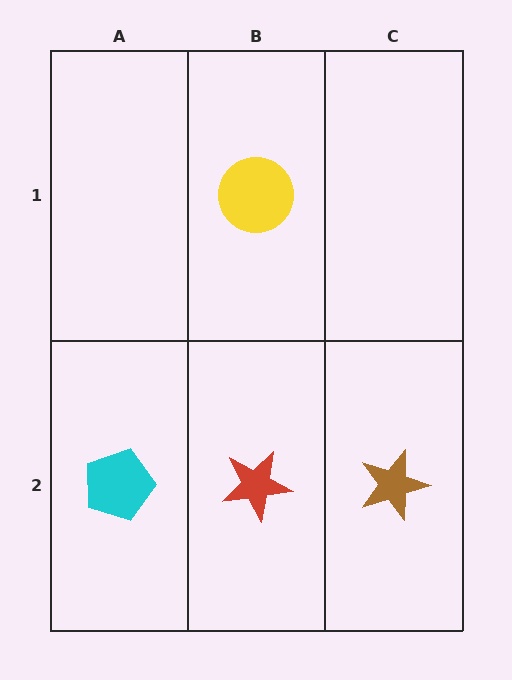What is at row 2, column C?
A brown star.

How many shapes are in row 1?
1 shape.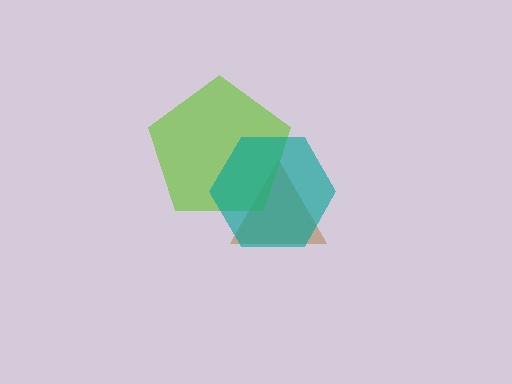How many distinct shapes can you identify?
There are 3 distinct shapes: a brown triangle, a lime pentagon, a teal hexagon.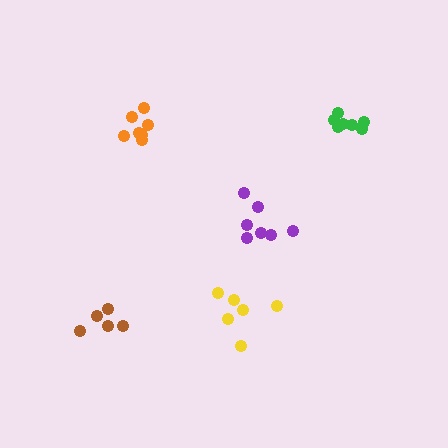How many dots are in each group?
Group 1: 7 dots, Group 2: 7 dots, Group 3: 7 dots, Group 4: 6 dots, Group 5: 5 dots (32 total).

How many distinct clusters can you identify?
There are 5 distinct clusters.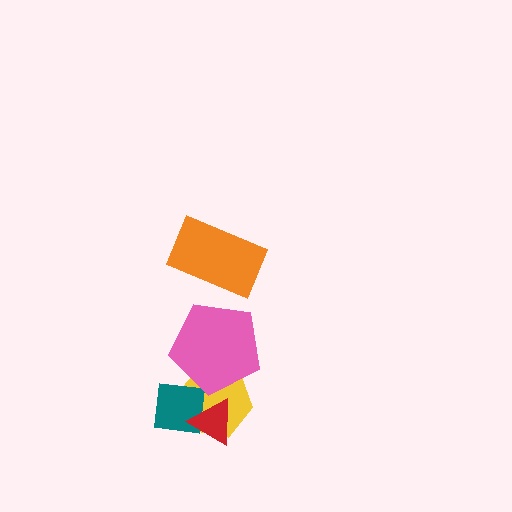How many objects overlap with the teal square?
3 objects overlap with the teal square.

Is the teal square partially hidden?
Yes, it is partially covered by another shape.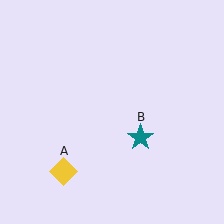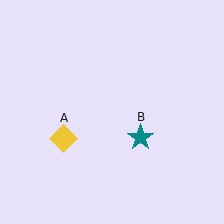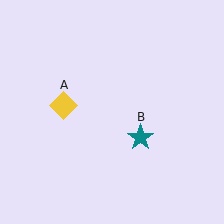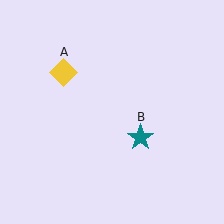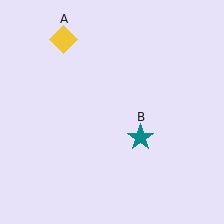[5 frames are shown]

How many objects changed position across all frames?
1 object changed position: yellow diamond (object A).